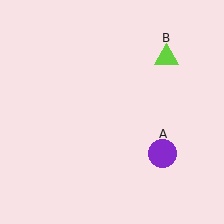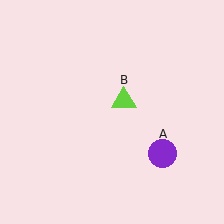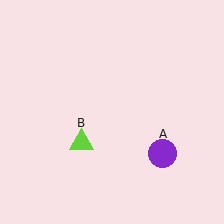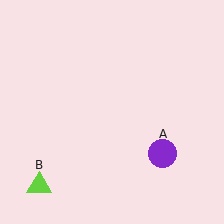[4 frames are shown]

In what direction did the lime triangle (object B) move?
The lime triangle (object B) moved down and to the left.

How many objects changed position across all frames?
1 object changed position: lime triangle (object B).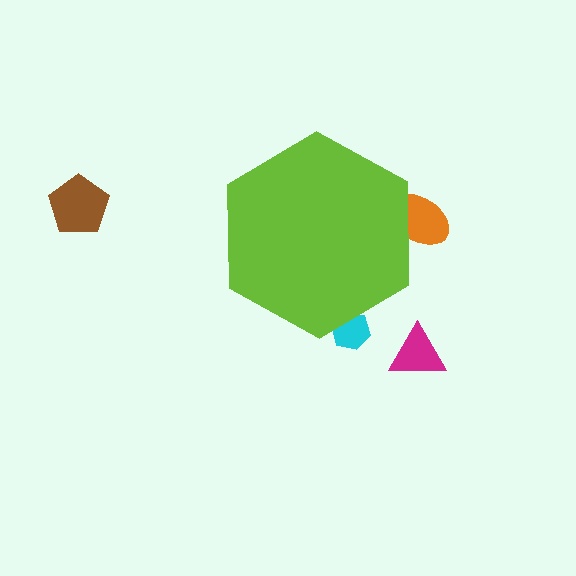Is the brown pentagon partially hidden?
No, the brown pentagon is fully visible.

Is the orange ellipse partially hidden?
Yes, the orange ellipse is partially hidden behind the lime hexagon.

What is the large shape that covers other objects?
A lime hexagon.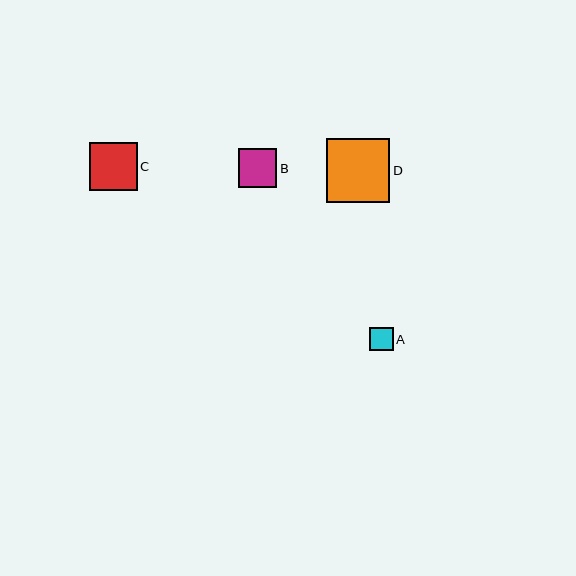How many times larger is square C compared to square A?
Square C is approximately 2.1 times the size of square A.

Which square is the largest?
Square D is the largest with a size of approximately 64 pixels.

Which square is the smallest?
Square A is the smallest with a size of approximately 23 pixels.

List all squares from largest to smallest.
From largest to smallest: D, C, B, A.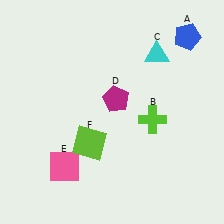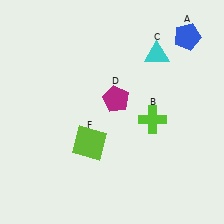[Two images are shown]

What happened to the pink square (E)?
The pink square (E) was removed in Image 2. It was in the bottom-left area of Image 1.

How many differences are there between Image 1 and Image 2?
There is 1 difference between the two images.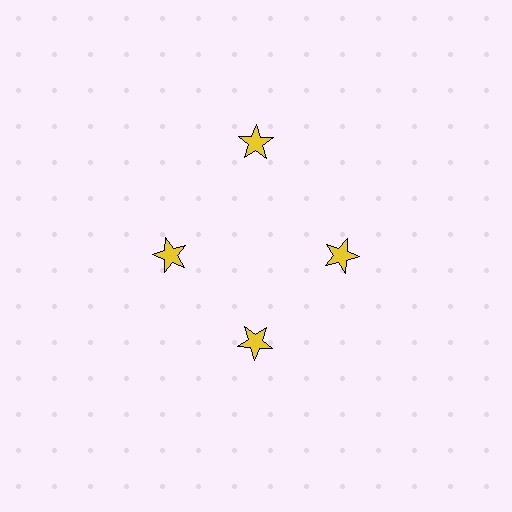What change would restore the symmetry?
The symmetry would be restored by moving it inward, back onto the ring so that all 4 stars sit at equal angles and equal distance from the center.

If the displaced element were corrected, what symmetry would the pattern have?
It would have 4-fold rotational symmetry — the pattern would map onto itself every 90 degrees.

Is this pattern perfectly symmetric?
No. The 4 yellow stars are arranged in a ring, but one element near the 12 o'clock position is pushed outward from the center, breaking the 4-fold rotational symmetry.